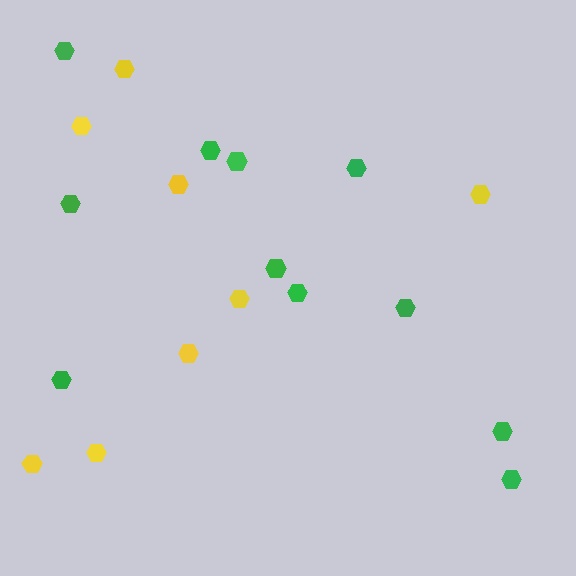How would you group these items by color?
There are 2 groups: one group of yellow hexagons (8) and one group of green hexagons (11).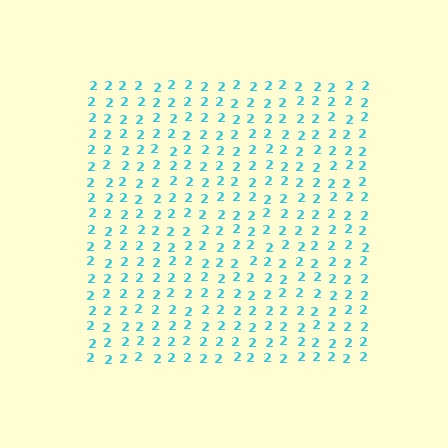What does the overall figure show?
The overall figure shows a square.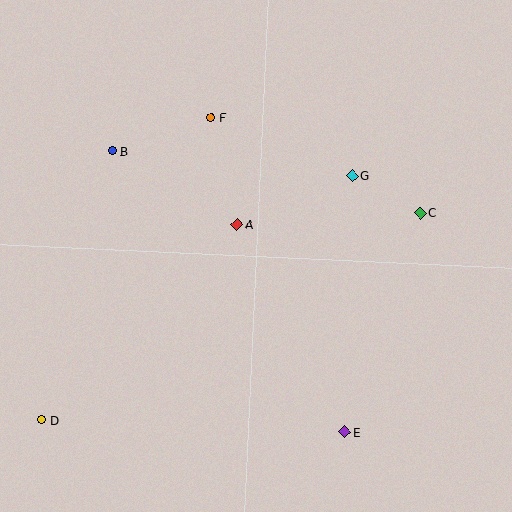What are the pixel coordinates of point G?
Point G is at (352, 176).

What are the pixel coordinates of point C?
Point C is at (420, 213).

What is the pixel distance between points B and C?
The distance between B and C is 315 pixels.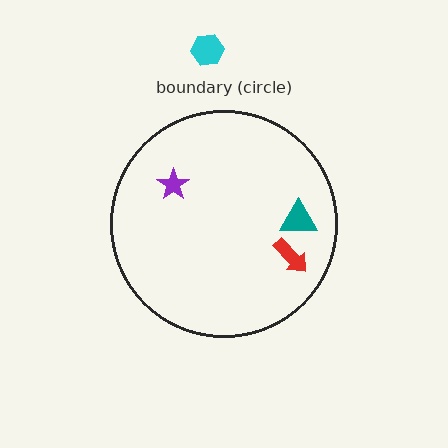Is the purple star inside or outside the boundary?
Inside.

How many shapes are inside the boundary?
3 inside, 1 outside.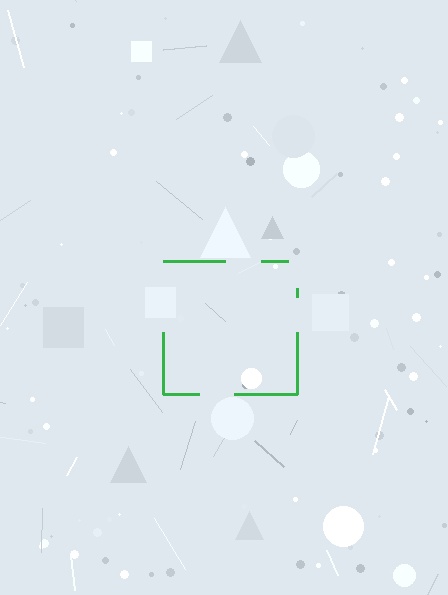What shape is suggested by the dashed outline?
The dashed outline suggests a square.